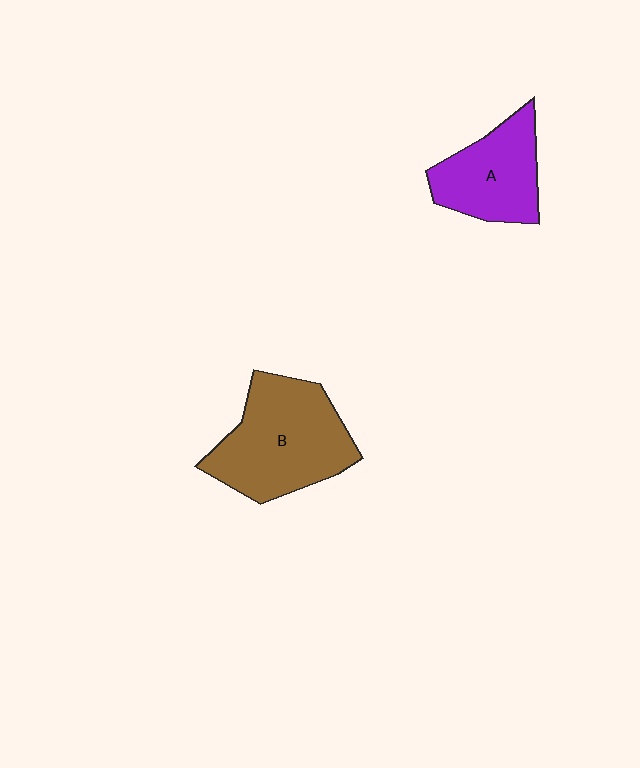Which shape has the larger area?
Shape B (brown).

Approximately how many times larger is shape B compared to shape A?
Approximately 1.5 times.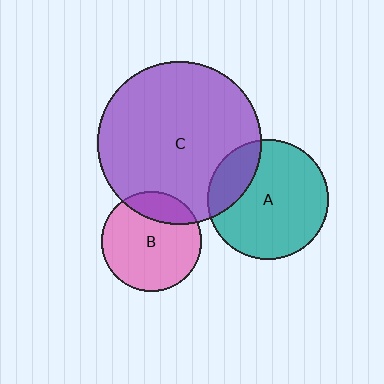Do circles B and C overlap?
Yes.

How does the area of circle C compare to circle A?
Approximately 1.8 times.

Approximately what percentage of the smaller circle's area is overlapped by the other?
Approximately 20%.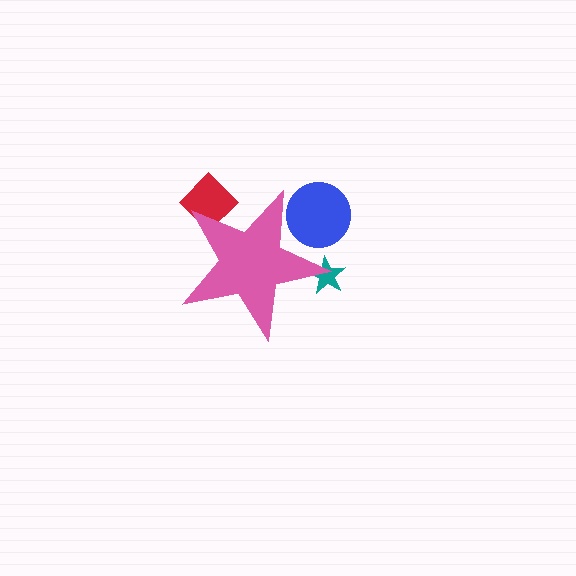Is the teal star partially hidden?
Yes, the teal star is partially hidden behind the pink star.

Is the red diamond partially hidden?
Yes, the red diamond is partially hidden behind the pink star.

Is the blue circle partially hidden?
Yes, the blue circle is partially hidden behind the pink star.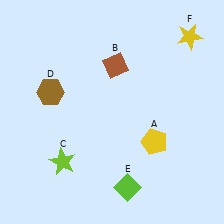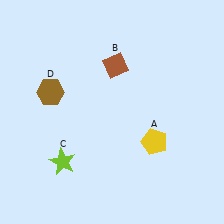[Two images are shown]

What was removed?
The lime diamond (E), the yellow star (F) were removed in Image 2.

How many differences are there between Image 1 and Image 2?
There are 2 differences between the two images.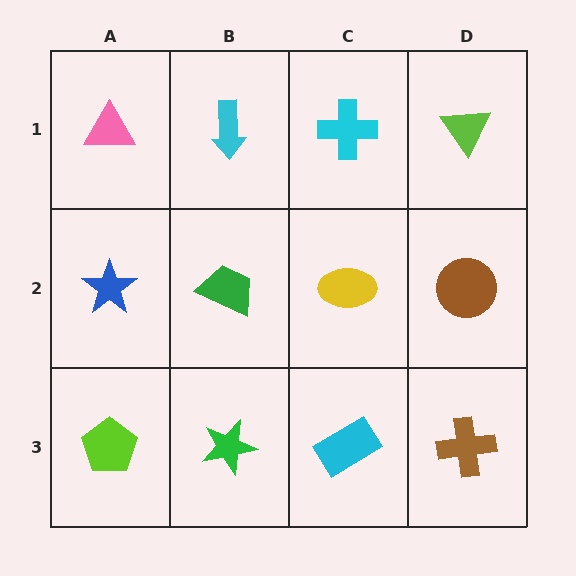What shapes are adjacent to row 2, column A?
A pink triangle (row 1, column A), a lime pentagon (row 3, column A), a green trapezoid (row 2, column B).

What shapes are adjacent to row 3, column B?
A green trapezoid (row 2, column B), a lime pentagon (row 3, column A), a cyan rectangle (row 3, column C).